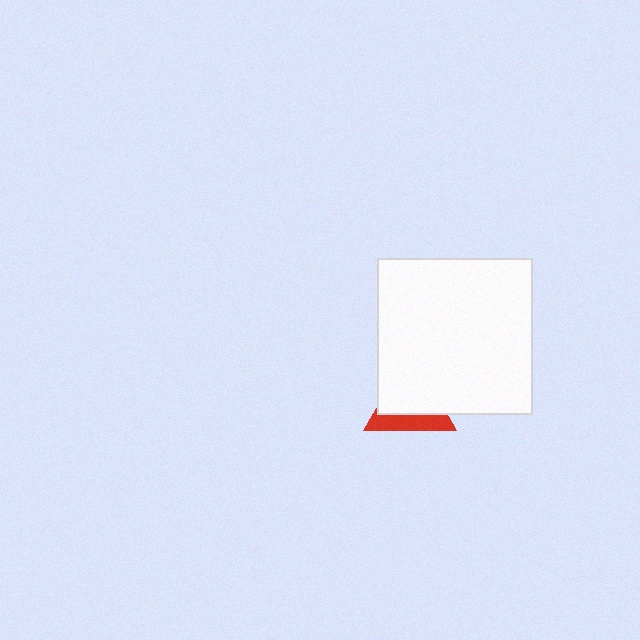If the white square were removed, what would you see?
You would see the complete red triangle.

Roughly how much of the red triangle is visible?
A small part of it is visible (roughly 36%).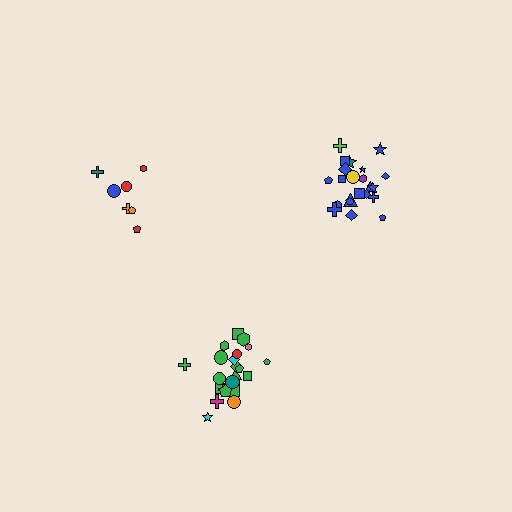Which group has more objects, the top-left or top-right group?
The top-right group.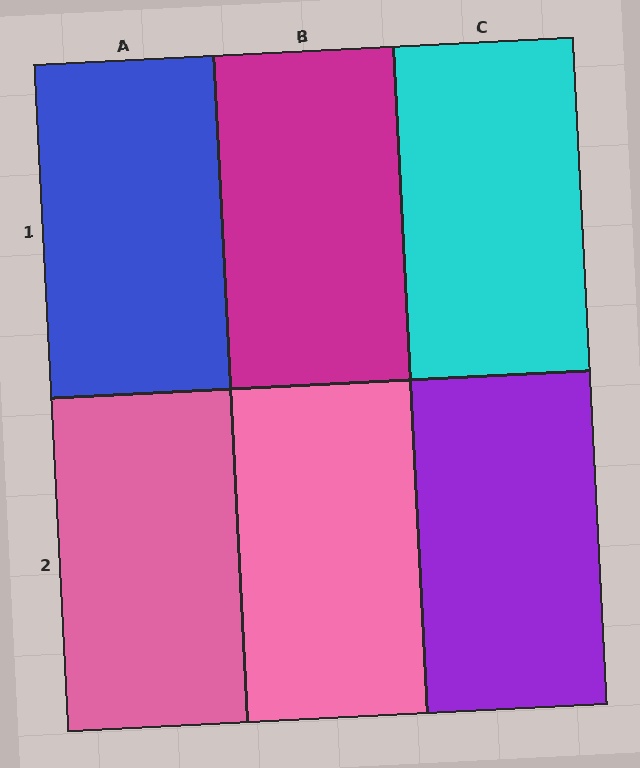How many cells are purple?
1 cell is purple.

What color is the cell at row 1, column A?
Blue.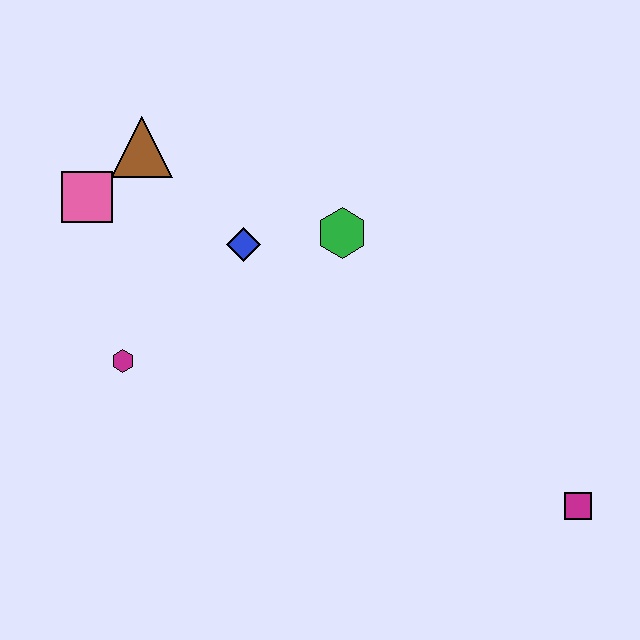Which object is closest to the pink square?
The brown triangle is closest to the pink square.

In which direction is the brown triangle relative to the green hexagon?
The brown triangle is to the left of the green hexagon.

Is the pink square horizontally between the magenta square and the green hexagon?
No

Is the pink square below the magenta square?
No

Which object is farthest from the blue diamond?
The magenta square is farthest from the blue diamond.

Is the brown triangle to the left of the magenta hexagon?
No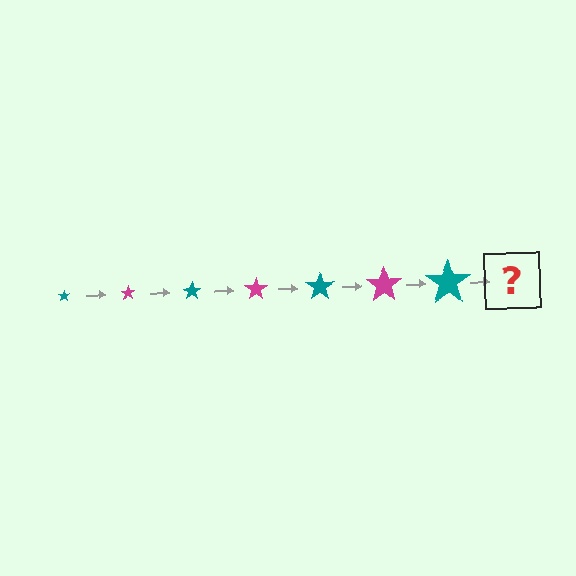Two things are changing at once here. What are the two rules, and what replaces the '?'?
The two rules are that the star grows larger each step and the color cycles through teal and magenta. The '?' should be a magenta star, larger than the previous one.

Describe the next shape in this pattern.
It should be a magenta star, larger than the previous one.